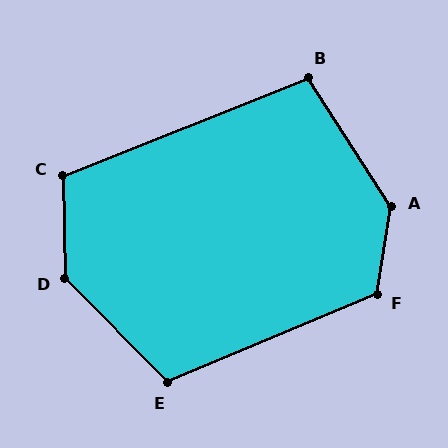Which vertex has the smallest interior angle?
B, at approximately 101 degrees.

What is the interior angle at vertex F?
Approximately 122 degrees (obtuse).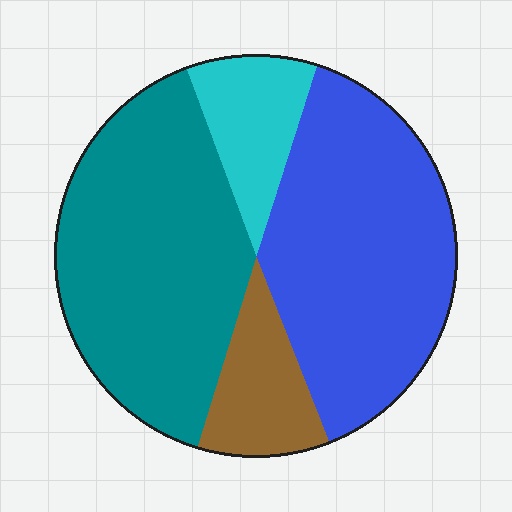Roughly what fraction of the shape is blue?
Blue covers about 40% of the shape.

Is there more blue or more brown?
Blue.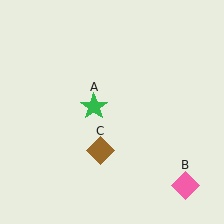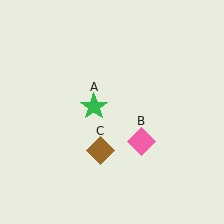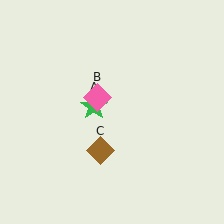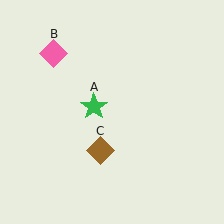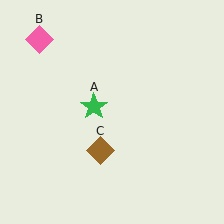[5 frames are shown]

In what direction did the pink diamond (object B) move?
The pink diamond (object B) moved up and to the left.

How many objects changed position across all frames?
1 object changed position: pink diamond (object B).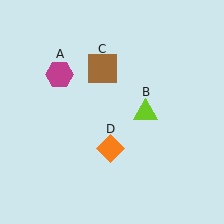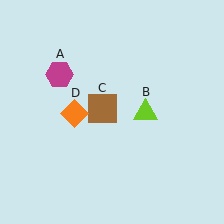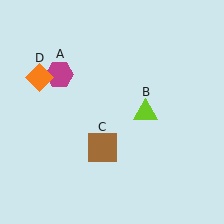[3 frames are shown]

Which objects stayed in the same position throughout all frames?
Magenta hexagon (object A) and lime triangle (object B) remained stationary.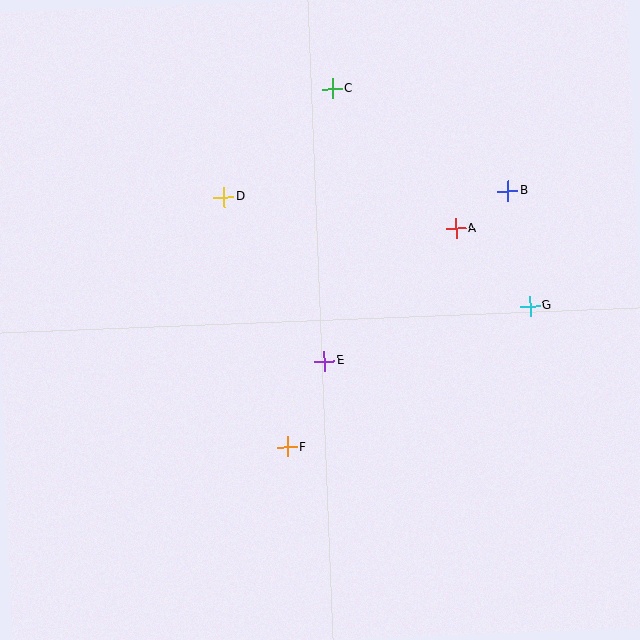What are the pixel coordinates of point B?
Point B is at (508, 191).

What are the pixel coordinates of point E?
Point E is at (324, 361).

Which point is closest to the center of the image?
Point E at (324, 361) is closest to the center.